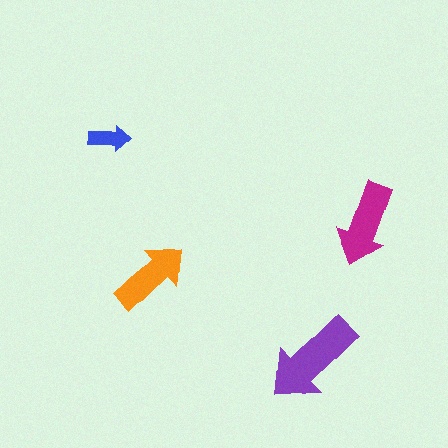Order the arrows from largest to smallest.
the purple one, the magenta one, the orange one, the blue one.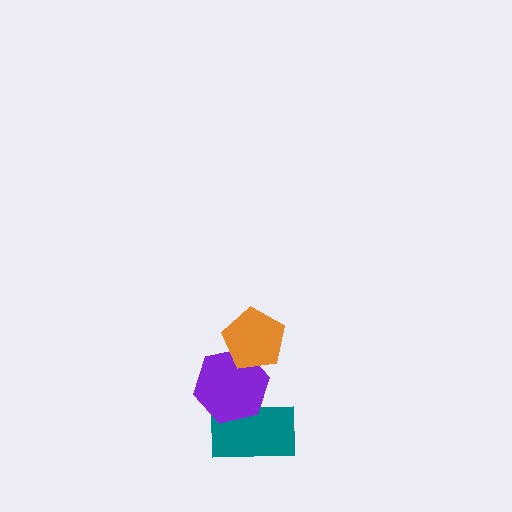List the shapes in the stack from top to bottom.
From top to bottom: the orange pentagon, the purple hexagon, the teal rectangle.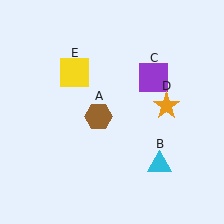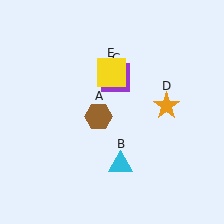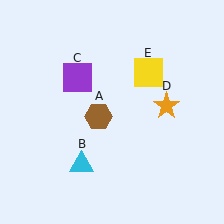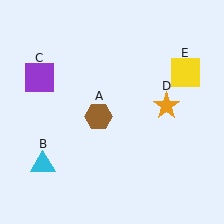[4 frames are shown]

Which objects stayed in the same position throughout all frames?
Brown hexagon (object A) and orange star (object D) remained stationary.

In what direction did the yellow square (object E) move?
The yellow square (object E) moved right.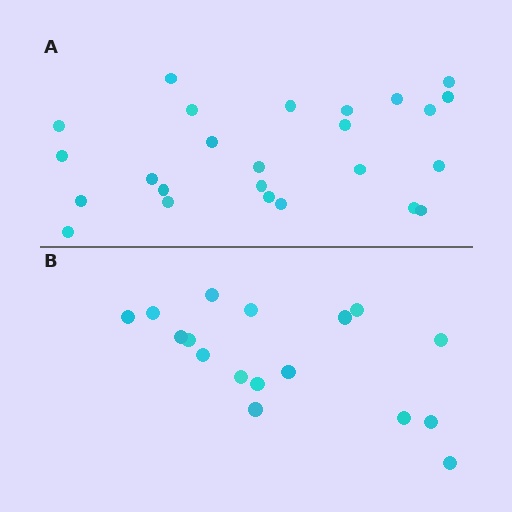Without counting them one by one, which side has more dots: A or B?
Region A (the top region) has more dots.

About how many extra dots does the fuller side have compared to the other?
Region A has roughly 8 or so more dots than region B.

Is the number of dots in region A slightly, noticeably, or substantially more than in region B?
Region A has substantially more. The ratio is roughly 1.5 to 1.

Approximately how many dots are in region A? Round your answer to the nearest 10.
About 20 dots. (The exact count is 25, which rounds to 20.)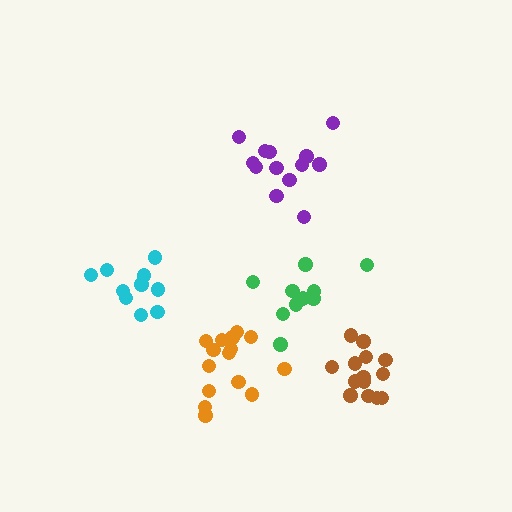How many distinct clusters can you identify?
There are 5 distinct clusters.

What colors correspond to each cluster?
The clusters are colored: orange, brown, cyan, purple, green.